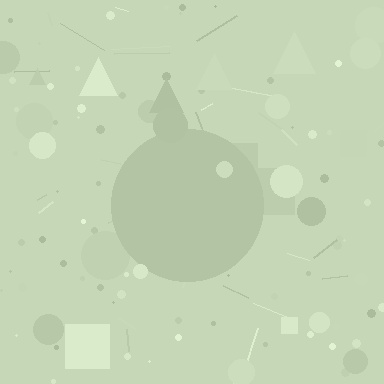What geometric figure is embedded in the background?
A circle is embedded in the background.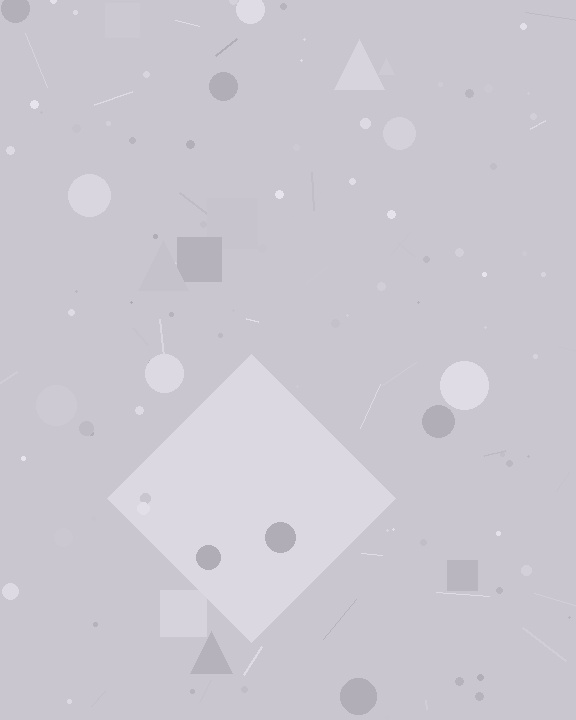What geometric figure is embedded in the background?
A diamond is embedded in the background.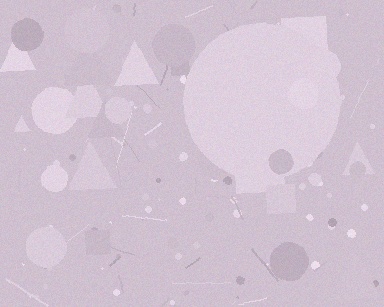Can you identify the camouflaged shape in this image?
The camouflaged shape is a circle.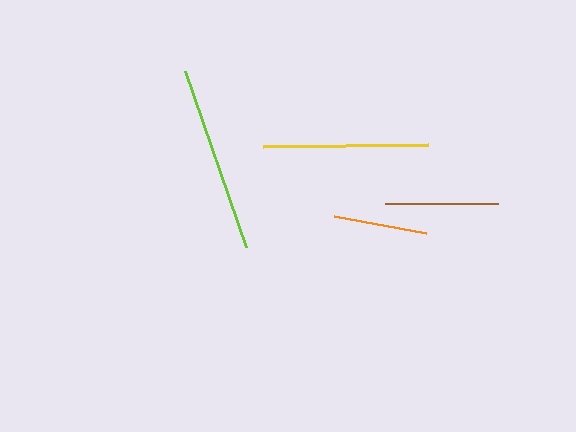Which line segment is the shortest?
The orange line is the shortest at approximately 94 pixels.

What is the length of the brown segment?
The brown segment is approximately 113 pixels long.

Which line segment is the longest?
The lime line is the longest at approximately 186 pixels.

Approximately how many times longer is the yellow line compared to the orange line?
The yellow line is approximately 1.8 times the length of the orange line.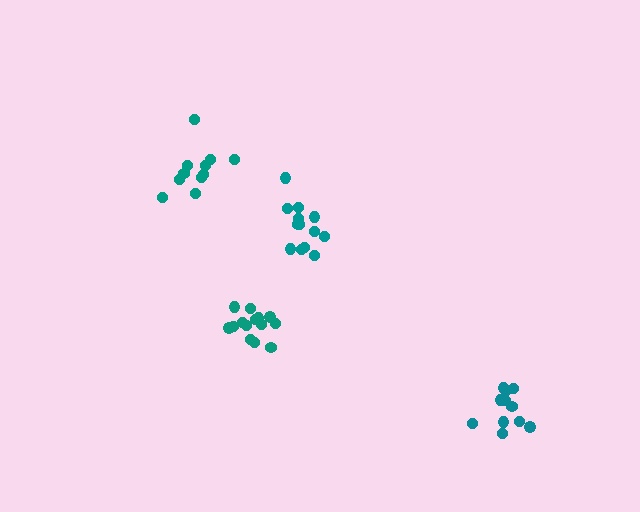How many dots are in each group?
Group 1: 11 dots, Group 2: 11 dots, Group 3: 14 dots, Group 4: 13 dots (49 total).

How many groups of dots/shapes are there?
There are 4 groups.